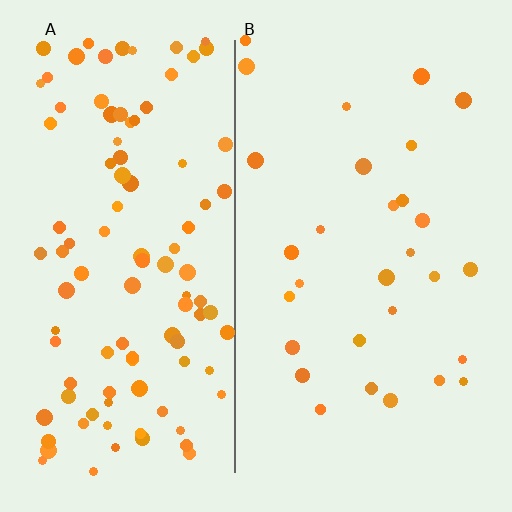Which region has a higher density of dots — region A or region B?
A (the left).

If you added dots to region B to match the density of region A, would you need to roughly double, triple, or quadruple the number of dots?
Approximately quadruple.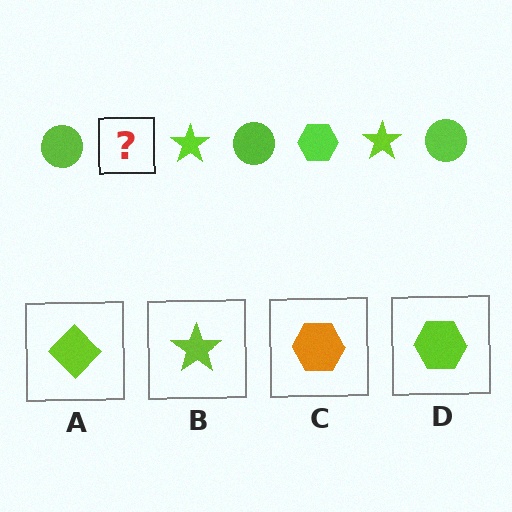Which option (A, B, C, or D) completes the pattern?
D.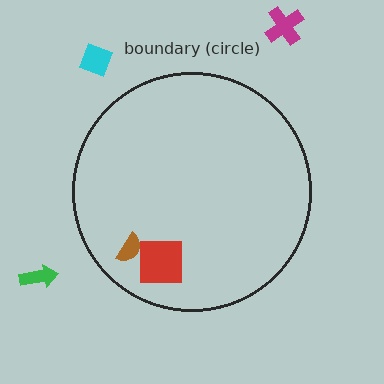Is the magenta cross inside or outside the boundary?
Outside.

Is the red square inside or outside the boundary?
Inside.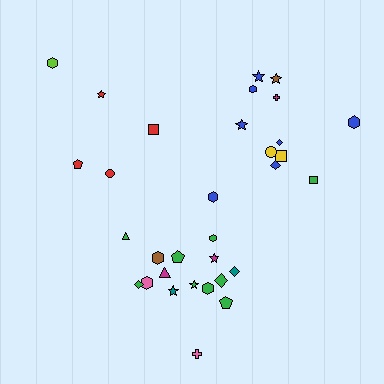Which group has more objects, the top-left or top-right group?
The top-right group.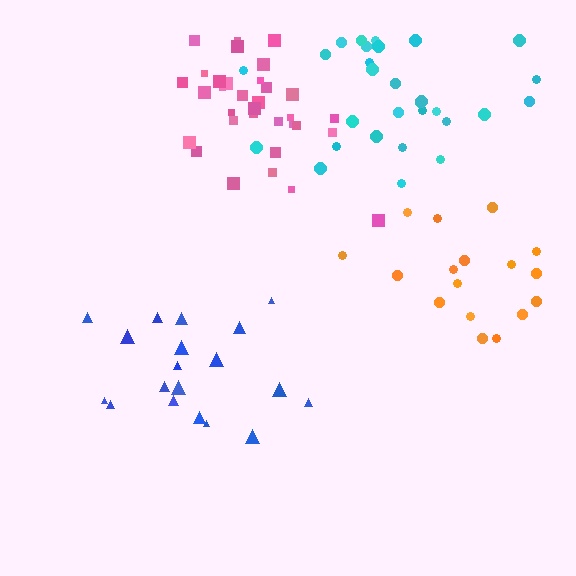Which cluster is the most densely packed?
Pink.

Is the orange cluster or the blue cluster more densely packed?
Orange.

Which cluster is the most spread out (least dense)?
Blue.